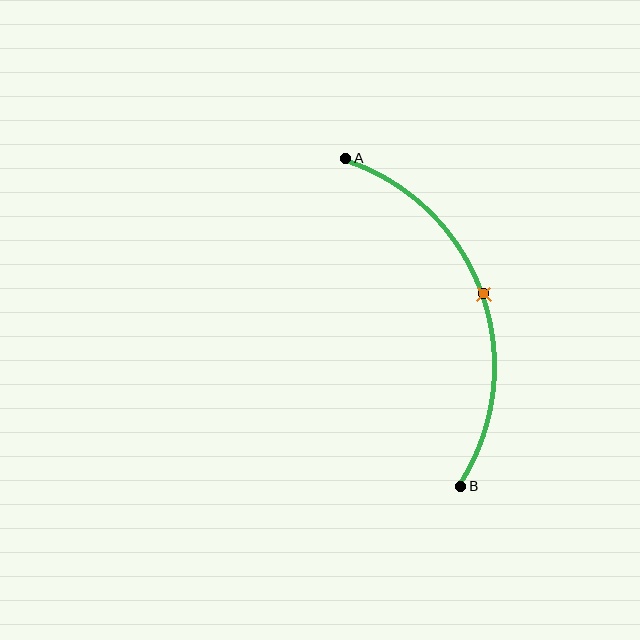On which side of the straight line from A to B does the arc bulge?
The arc bulges to the right of the straight line connecting A and B.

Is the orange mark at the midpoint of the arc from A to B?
Yes. The orange mark lies on the arc at equal arc-length from both A and B — it is the arc midpoint.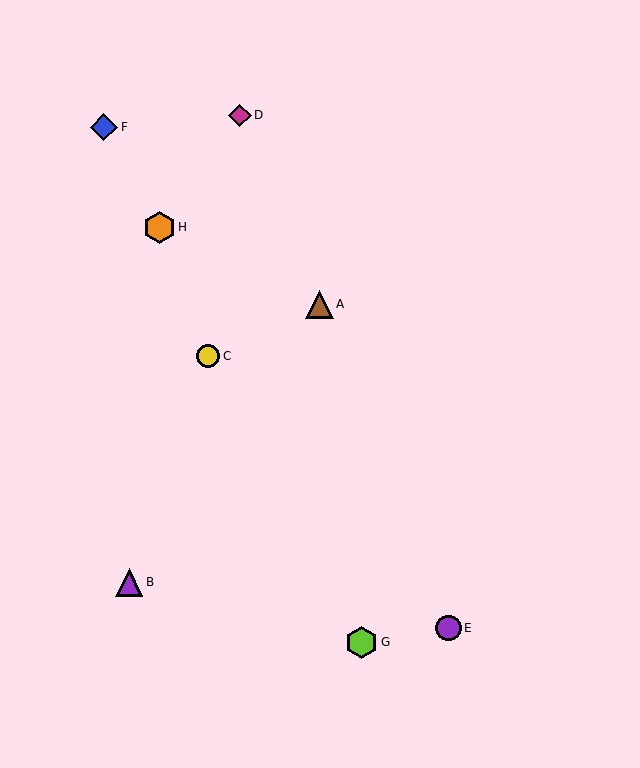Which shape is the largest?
The lime hexagon (labeled G) is the largest.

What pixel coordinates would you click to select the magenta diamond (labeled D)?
Click at (240, 115) to select the magenta diamond D.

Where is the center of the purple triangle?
The center of the purple triangle is at (129, 582).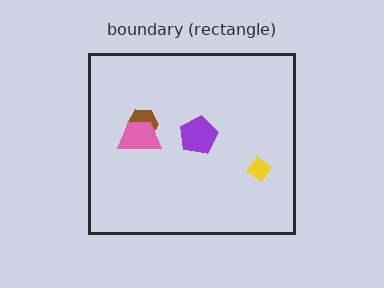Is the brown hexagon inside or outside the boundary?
Inside.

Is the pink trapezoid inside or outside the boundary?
Inside.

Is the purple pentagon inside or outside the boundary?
Inside.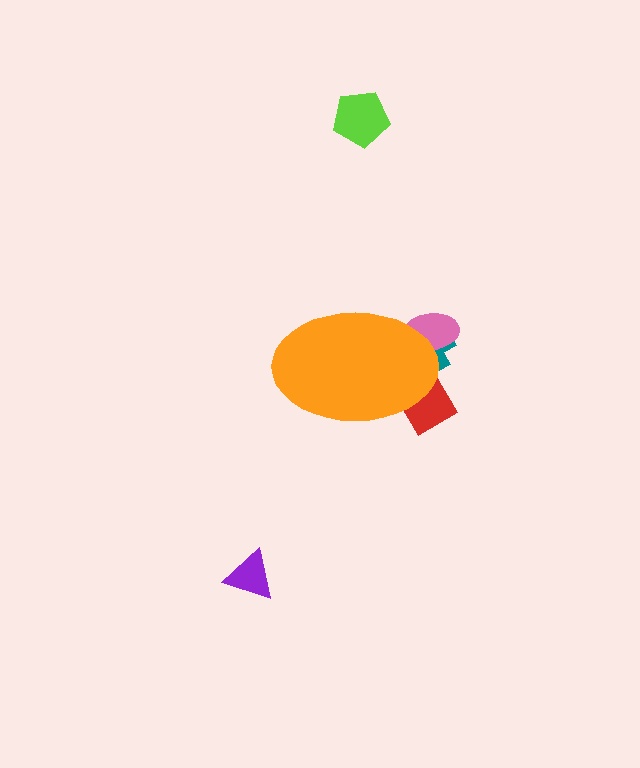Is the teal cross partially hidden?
Yes, the teal cross is partially hidden behind the orange ellipse.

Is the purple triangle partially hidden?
No, the purple triangle is fully visible.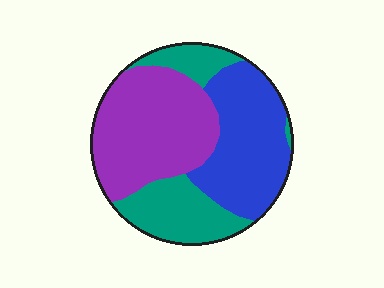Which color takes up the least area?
Teal, at roughly 25%.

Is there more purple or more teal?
Purple.